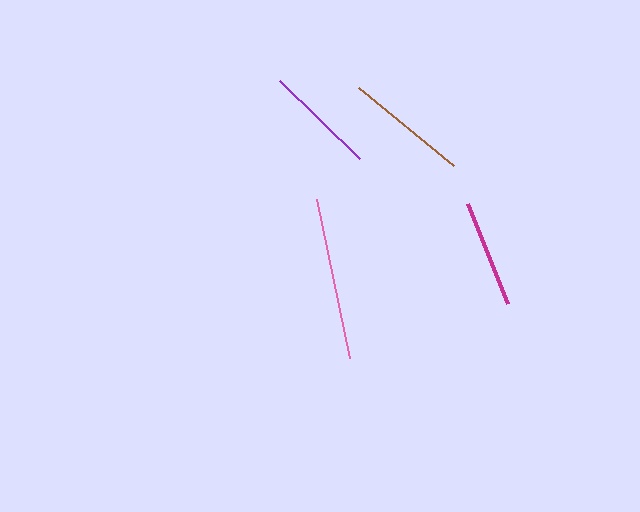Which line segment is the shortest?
The magenta line is the shortest at approximately 107 pixels.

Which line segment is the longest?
The pink line is the longest at approximately 163 pixels.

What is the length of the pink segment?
The pink segment is approximately 163 pixels long.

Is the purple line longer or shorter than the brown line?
The brown line is longer than the purple line.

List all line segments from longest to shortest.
From longest to shortest: pink, brown, purple, magenta.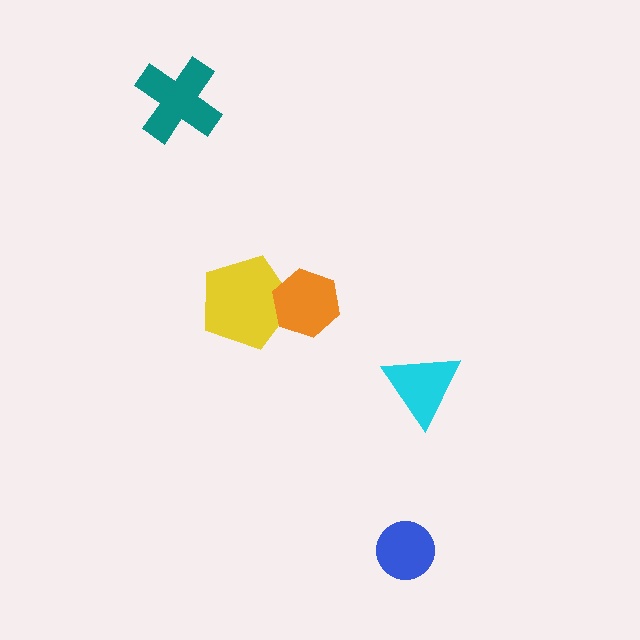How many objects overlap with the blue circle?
0 objects overlap with the blue circle.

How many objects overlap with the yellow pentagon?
1 object overlaps with the yellow pentagon.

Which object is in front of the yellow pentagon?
The orange hexagon is in front of the yellow pentagon.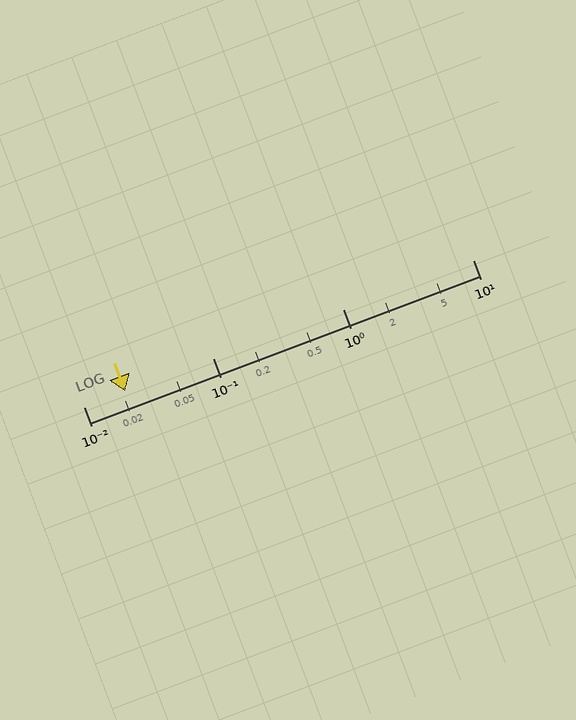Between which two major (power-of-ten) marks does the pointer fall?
The pointer is between 0.01 and 0.1.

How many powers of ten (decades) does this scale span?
The scale spans 3 decades, from 0.01 to 10.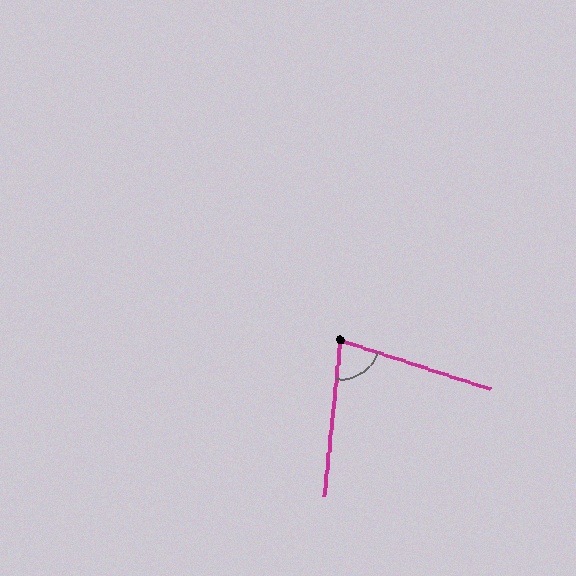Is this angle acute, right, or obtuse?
It is acute.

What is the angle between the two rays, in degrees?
Approximately 78 degrees.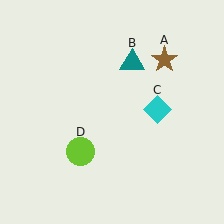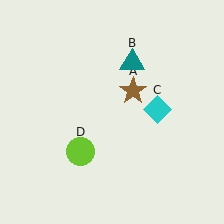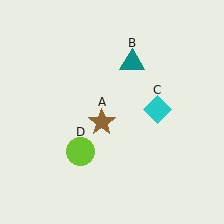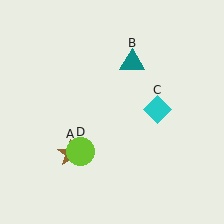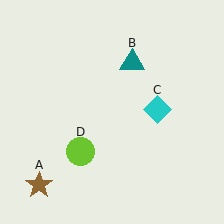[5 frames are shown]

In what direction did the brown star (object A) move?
The brown star (object A) moved down and to the left.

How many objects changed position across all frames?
1 object changed position: brown star (object A).